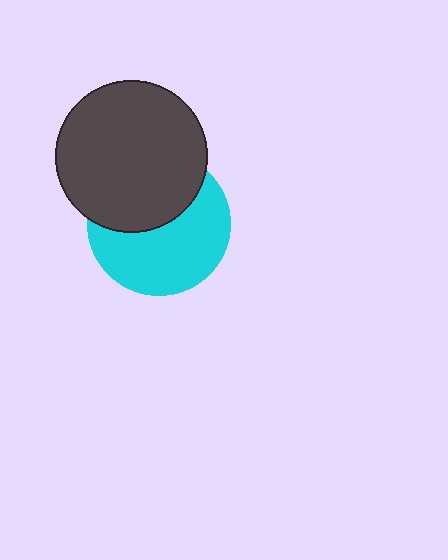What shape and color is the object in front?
The object in front is a dark gray circle.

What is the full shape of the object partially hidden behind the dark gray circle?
The partially hidden object is a cyan circle.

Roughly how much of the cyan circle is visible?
About half of it is visible (roughly 57%).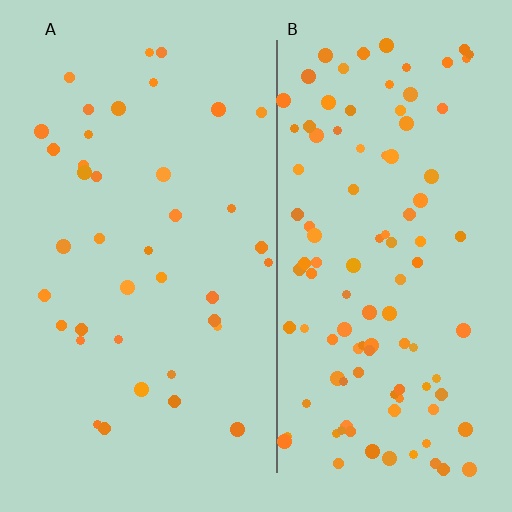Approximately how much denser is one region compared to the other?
Approximately 2.7× — region B over region A.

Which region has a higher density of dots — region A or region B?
B (the right).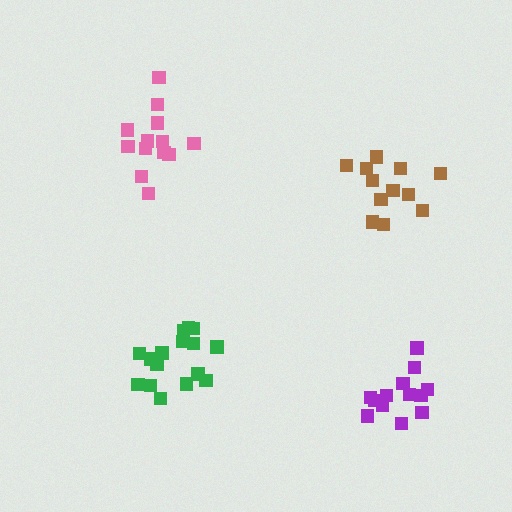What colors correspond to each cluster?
The clusters are colored: purple, pink, brown, green.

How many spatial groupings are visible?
There are 4 spatial groupings.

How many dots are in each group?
Group 1: 13 dots, Group 2: 13 dots, Group 3: 13 dots, Group 4: 16 dots (55 total).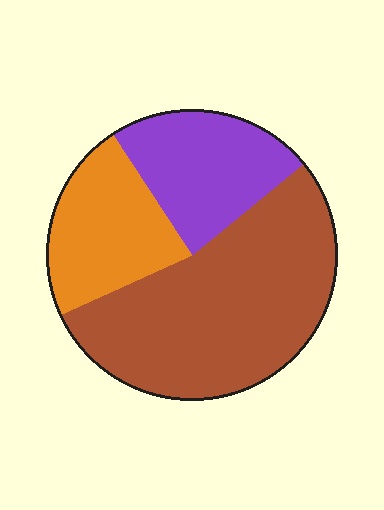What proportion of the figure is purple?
Purple takes up about one quarter (1/4) of the figure.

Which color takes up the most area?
Brown, at roughly 55%.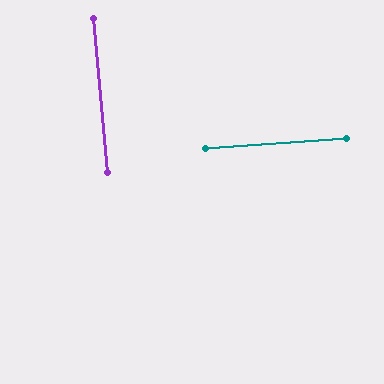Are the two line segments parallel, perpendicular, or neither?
Perpendicular — they meet at approximately 88°.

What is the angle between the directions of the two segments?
Approximately 88 degrees.